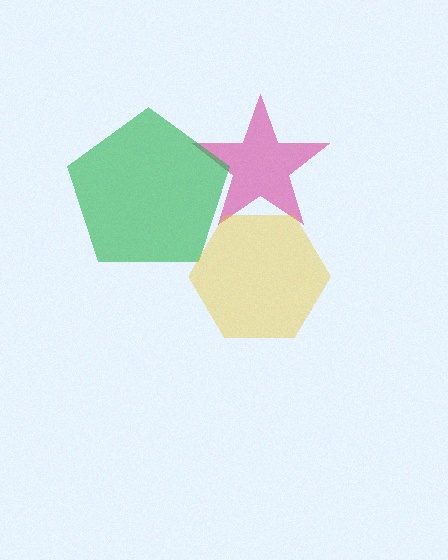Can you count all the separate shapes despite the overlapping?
Yes, there are 3 separate shapes.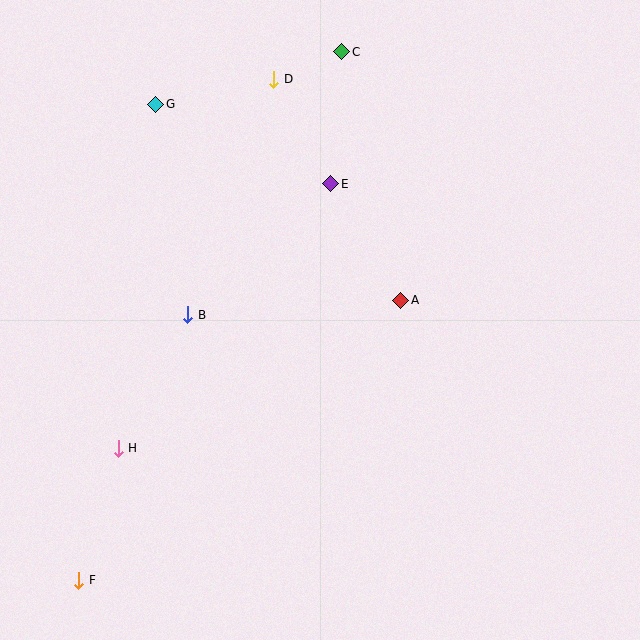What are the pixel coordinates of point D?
Point D is at (274, 79).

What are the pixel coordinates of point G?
Point G is at (156, 104).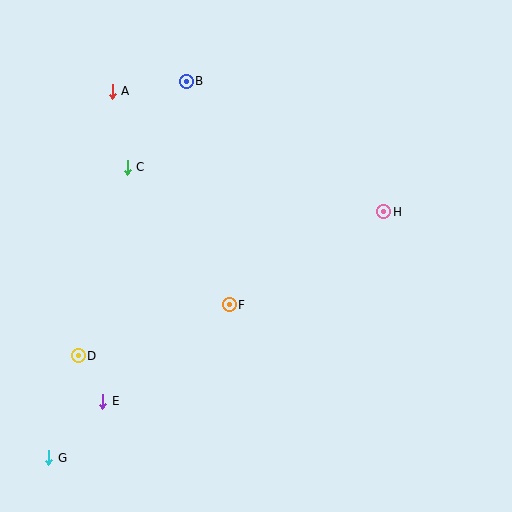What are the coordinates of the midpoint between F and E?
The midpoint between F and E is at (166, 353).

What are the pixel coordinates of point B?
Point B is at (186, 81).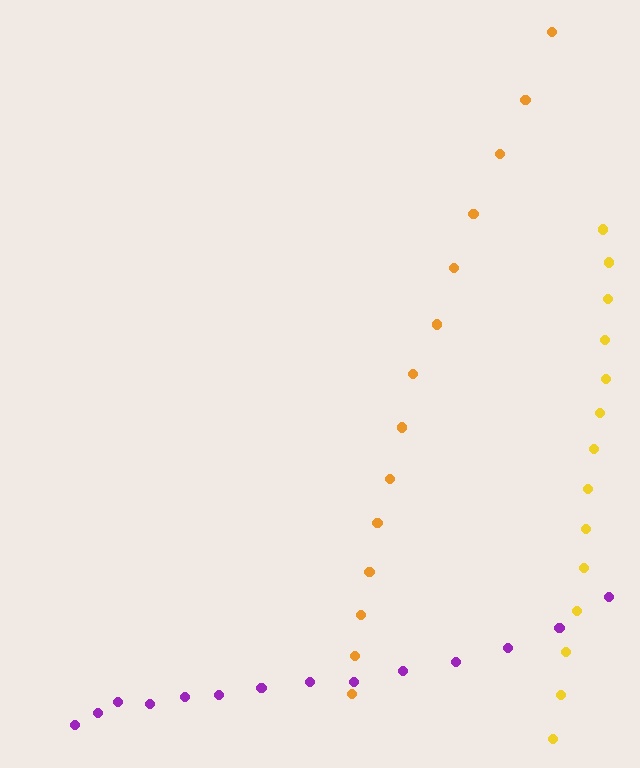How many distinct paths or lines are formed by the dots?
There are 3 distinct paths.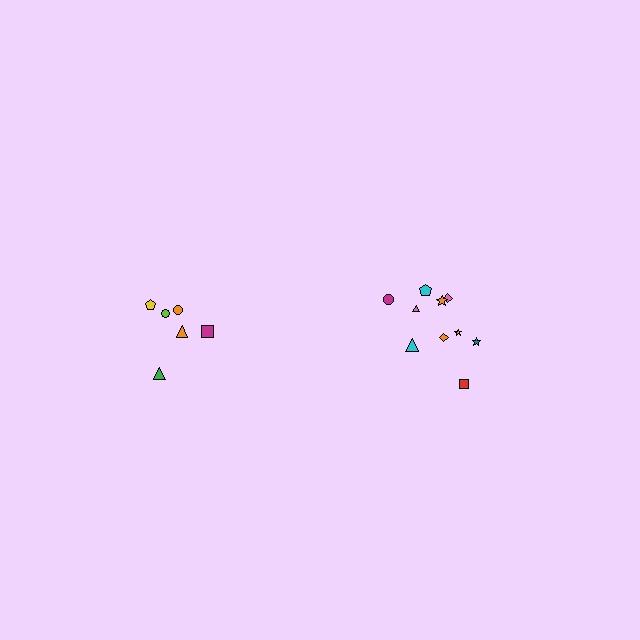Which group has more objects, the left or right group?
The right group.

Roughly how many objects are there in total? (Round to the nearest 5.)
Roughly 15 objects in total.